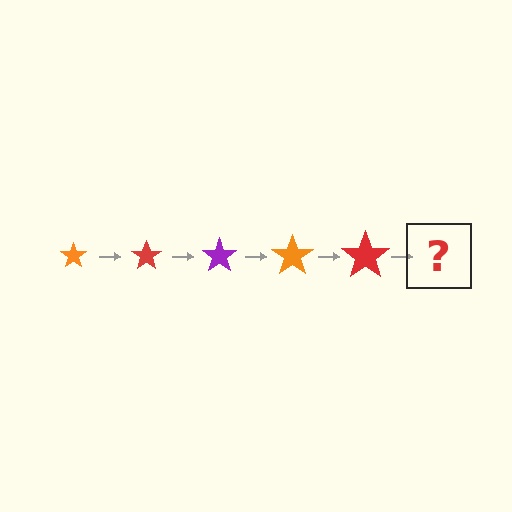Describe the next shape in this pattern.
It should be a purple star, larger than the previous one.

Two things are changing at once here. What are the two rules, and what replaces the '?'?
The two rules are that the star grows larger each step and the color cycles through orange, red, and purple. The '?' should be a purple star, larger than the previous one.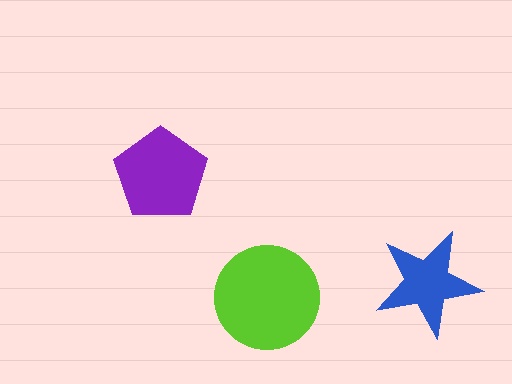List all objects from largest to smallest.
The lime circle, the purple pentagon, the blue star.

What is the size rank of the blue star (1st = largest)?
3rd.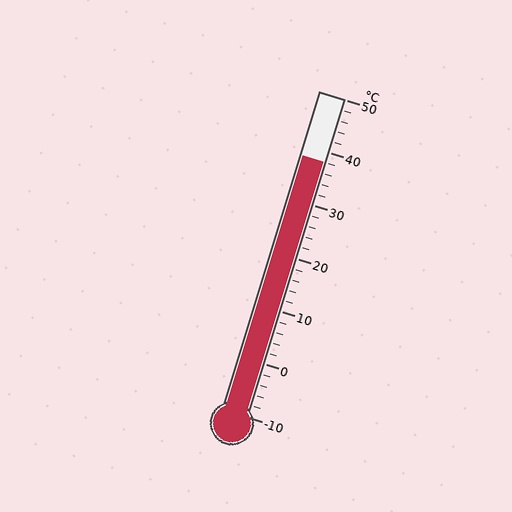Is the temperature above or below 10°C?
The temperature is above 10°C.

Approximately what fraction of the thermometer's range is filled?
The thermometer is filled to approximately 80% of its range.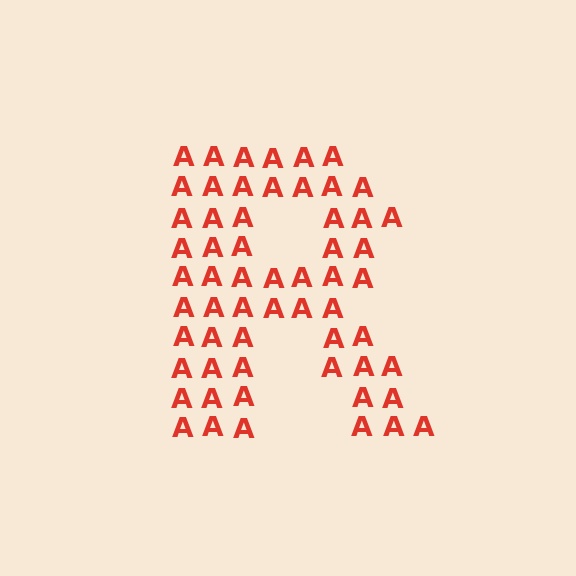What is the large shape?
The large shape is the letter R.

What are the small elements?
The small elements are letter A's.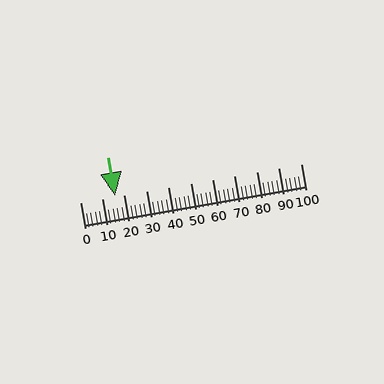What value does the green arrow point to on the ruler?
The green arrow points to approximately 16.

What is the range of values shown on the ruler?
The ruler shows values from 0 to 100.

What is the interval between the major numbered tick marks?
The major tick marks are spaced 10 units apart.